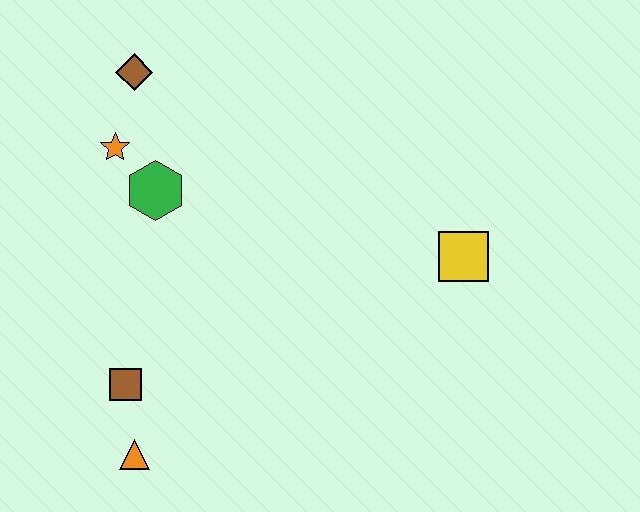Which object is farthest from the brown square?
The yellow square is farthest from the brown square.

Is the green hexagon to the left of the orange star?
No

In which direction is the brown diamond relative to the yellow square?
The brown diamond is to the left of the yellow square.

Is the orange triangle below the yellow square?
Yes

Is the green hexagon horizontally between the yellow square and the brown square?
Yes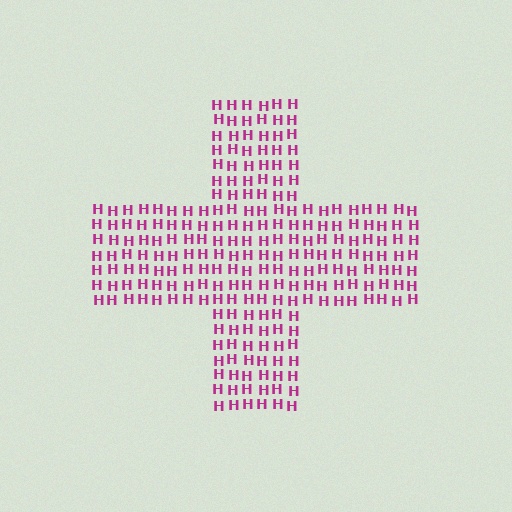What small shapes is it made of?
It is made of small letter H's.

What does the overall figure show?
The overall figure shows a cross.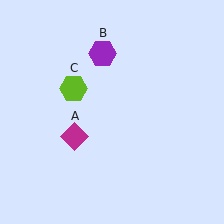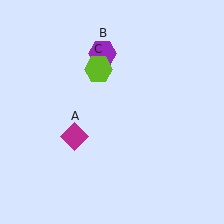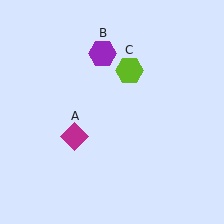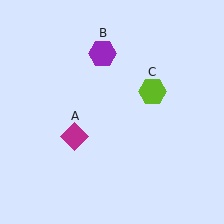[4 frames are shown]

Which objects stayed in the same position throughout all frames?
Magenta diamond (object A) and purple hexagon (object B) remained stationary.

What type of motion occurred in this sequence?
The lime hexagon (object C) rotated clockwise around the center of the scene.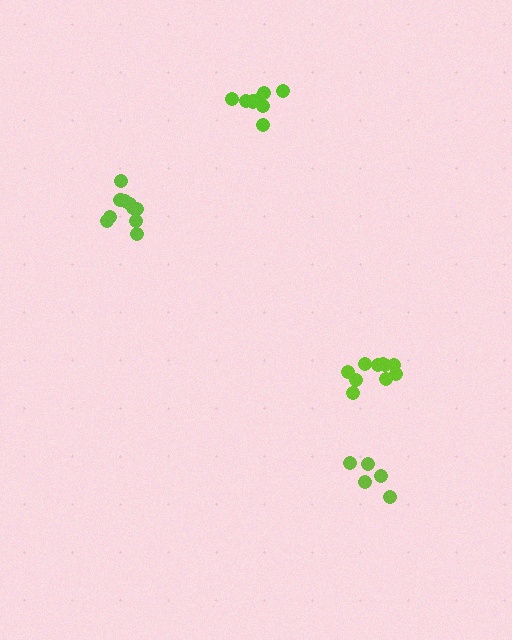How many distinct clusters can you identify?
There are 4 distinct clusters.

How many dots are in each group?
Group 1: 8 dots, Group 2: 10 dots, Group 3: 10 dots, Group 4: 5 dots (33 total).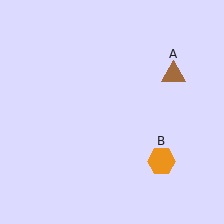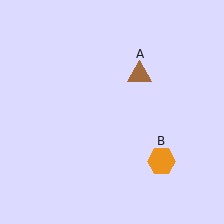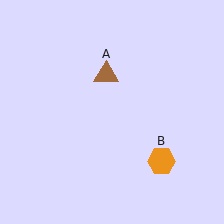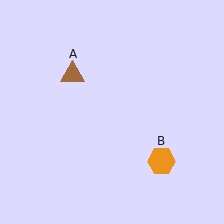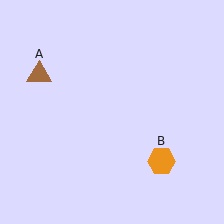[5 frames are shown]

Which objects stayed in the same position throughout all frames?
Orange hexagon (object B) remained stationary.